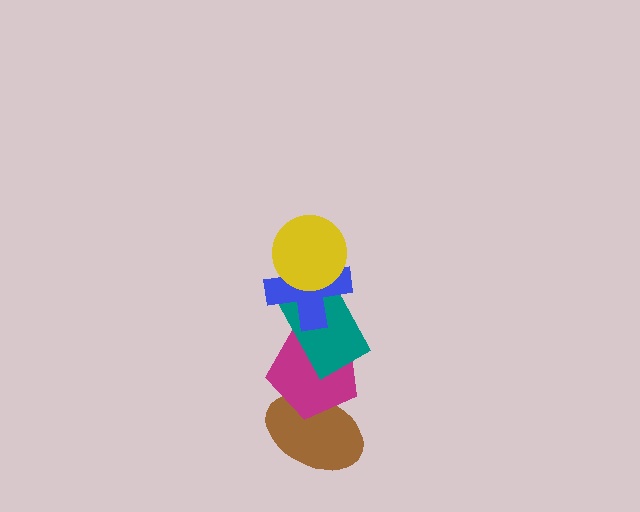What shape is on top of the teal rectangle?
The blue cross is on top of the teal rectangle.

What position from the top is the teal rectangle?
The teal rectangle is 3rd from the top.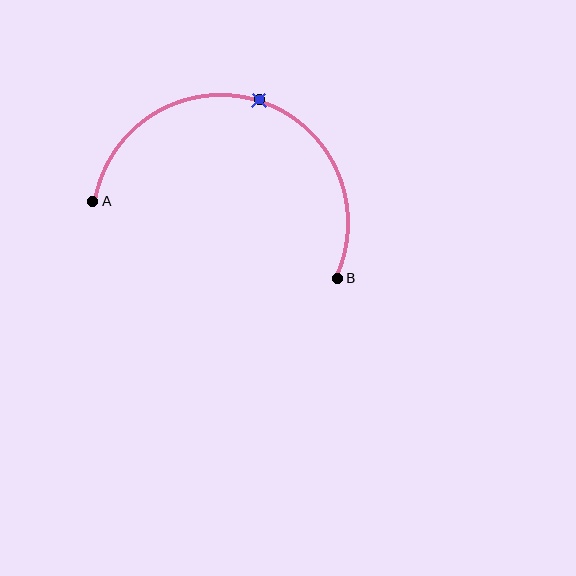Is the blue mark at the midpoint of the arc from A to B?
Yes. The blue mark lies on the arc at equal arc-length from both A and B — it is the arc midpoint.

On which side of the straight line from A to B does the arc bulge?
The arc bulges above the straight line connecting A and B.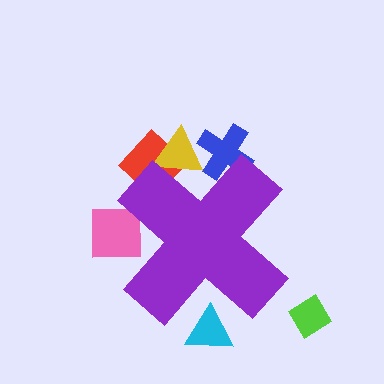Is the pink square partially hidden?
Yes, the pink square is partially hidden behind the purple cross.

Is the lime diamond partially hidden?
No, the lime diamond is fully visible.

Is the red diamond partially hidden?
Yes, the red diamond is partially hidden behind the purple cross.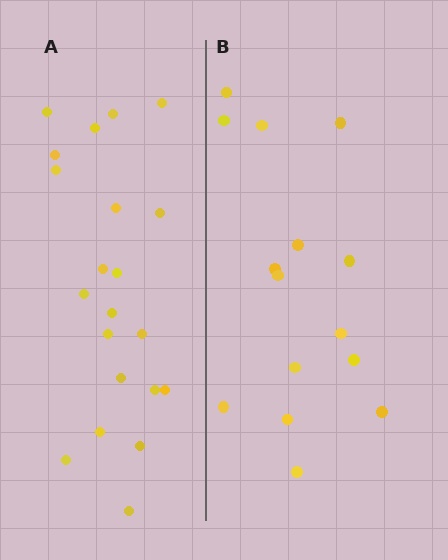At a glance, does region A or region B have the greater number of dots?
Region A (the left region) has more dots.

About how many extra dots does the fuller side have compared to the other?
Region A has about 6 more dots than region B.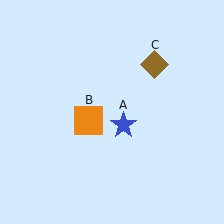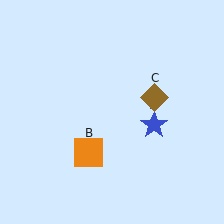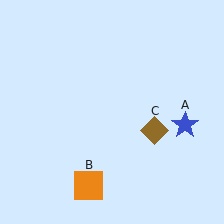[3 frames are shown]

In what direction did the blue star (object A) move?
The blue star (object A) moved right.